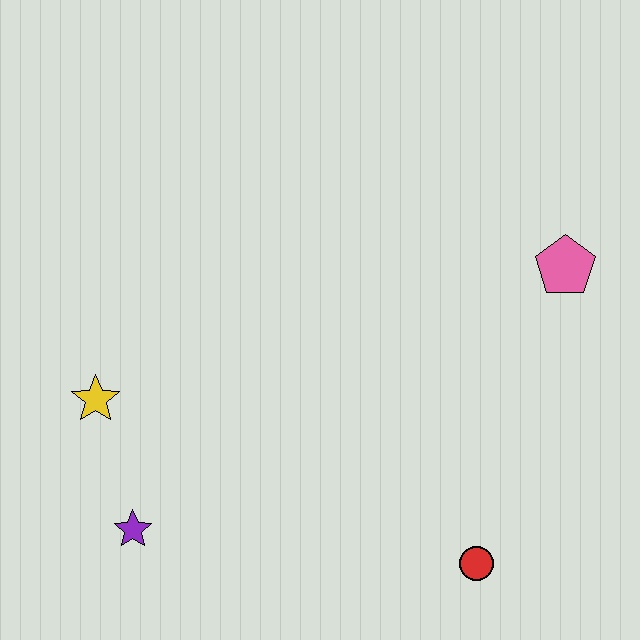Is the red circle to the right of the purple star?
Yes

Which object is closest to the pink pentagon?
The red circle is closest to the pink pentagon.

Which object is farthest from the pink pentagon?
The purple star is farthest from the pink pentagon.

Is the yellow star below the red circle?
No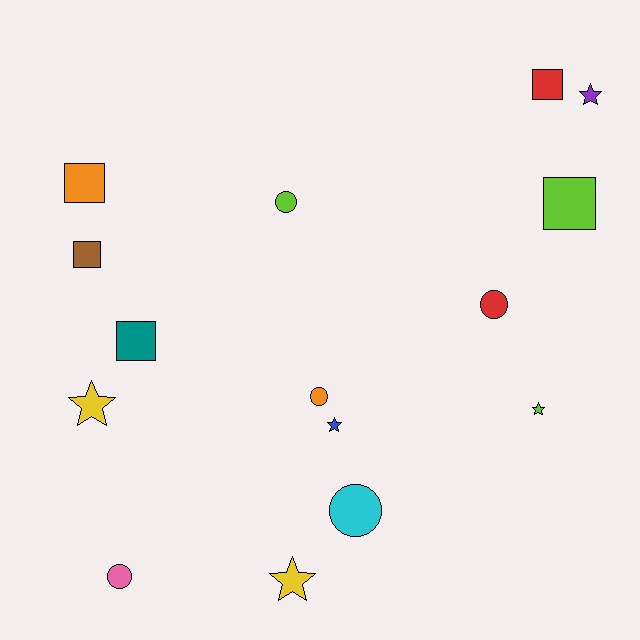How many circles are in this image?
There are 5 circles.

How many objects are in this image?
There are 15 objects.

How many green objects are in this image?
There are no green objects.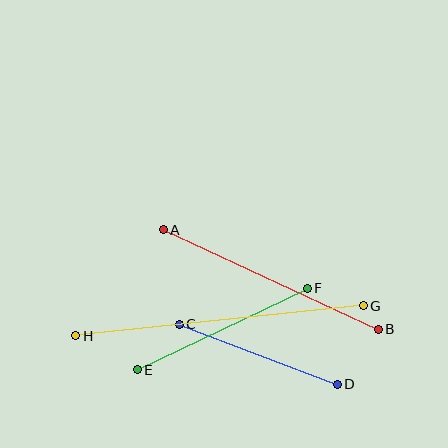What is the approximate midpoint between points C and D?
The midpoint is at approximately (258, 354) pixels.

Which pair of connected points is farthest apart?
Points G and H are farthest apart.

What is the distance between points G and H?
The distance is approximately 289 pixels.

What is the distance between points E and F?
The distance is approximately 189 pixels.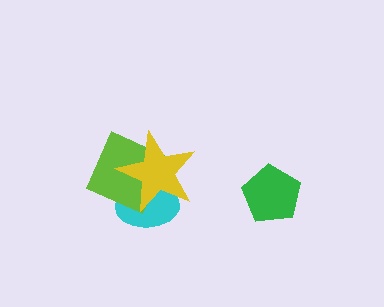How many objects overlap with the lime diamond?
2 objects overlap with the lime diamond.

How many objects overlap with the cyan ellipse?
2 objects overlap with the cyan ellipse.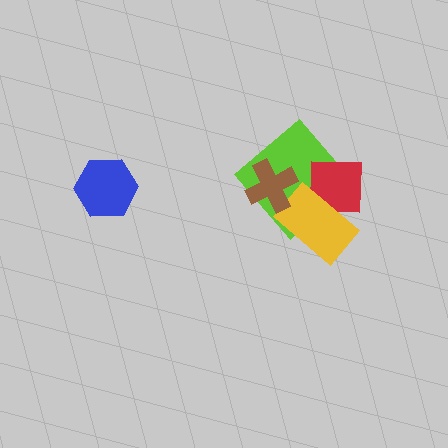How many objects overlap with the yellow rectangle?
2 objects overlap with the yellow rectangle.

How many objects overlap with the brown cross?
1 object overlaps with the brown cross.